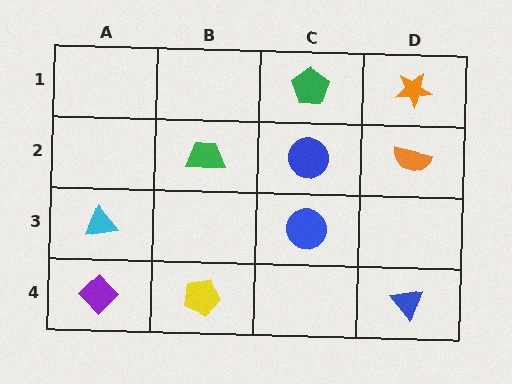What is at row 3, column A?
A cyan triangle.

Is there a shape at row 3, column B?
No, that cell is empty.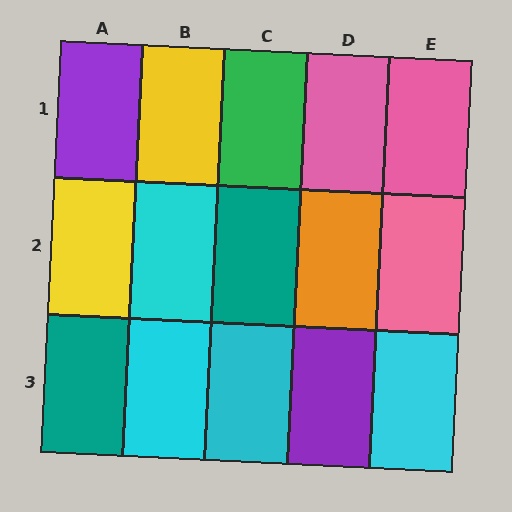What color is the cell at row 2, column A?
Yellow.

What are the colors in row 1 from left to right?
Purple, yellow, green, pink, pink.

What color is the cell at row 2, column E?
Pink.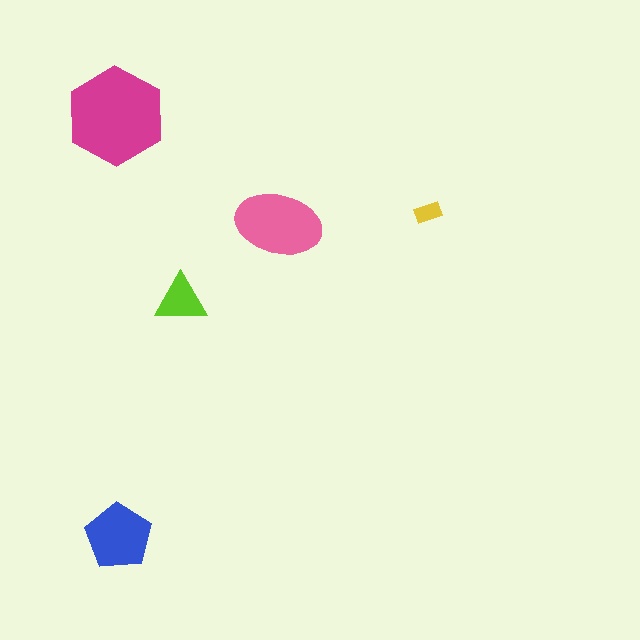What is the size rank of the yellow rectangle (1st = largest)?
5th.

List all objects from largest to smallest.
The magenta hexagon, the pink ellipse, the blue pentagon, the lime triangle, the yellow rectangle.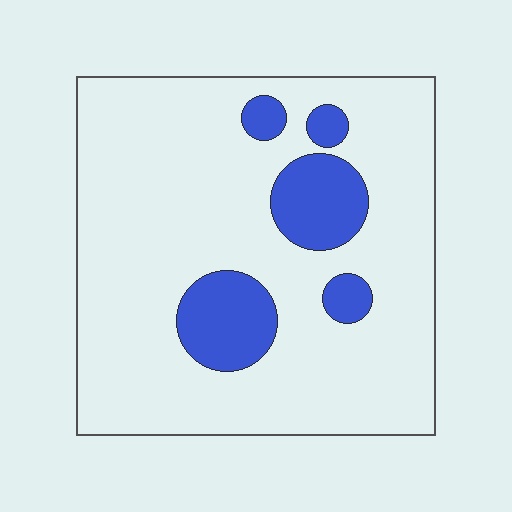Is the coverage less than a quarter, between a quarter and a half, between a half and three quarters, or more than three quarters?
Less than a quarter.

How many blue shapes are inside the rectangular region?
5.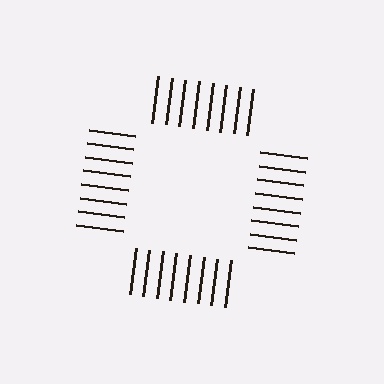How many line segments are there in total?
32 — 8 along each of the 4 edges.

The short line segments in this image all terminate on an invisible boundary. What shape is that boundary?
An illusory square — the line segments terminate on its edges but no continuous stroke is drawn.